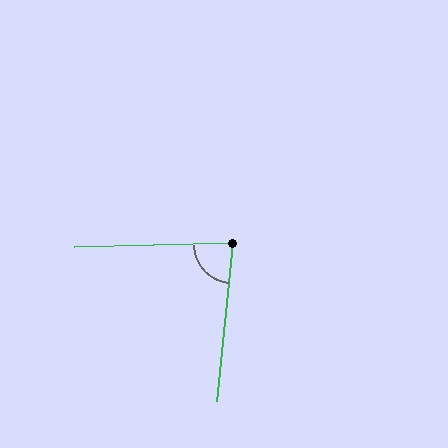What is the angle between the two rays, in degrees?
Approximately 83 degrees.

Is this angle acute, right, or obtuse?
It is acute.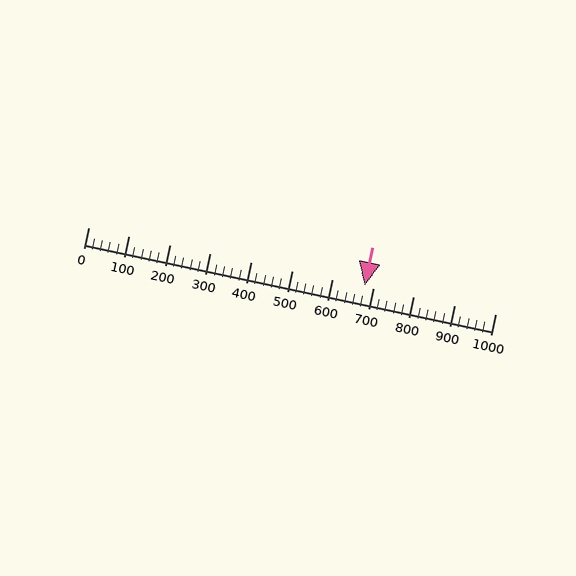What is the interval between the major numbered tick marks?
The major tick marks are spaced 100 units apart.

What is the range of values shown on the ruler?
The ruler shows values from 0 to 1000.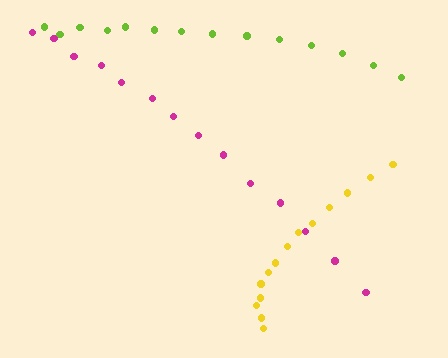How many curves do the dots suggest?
There are 3 distinct paths.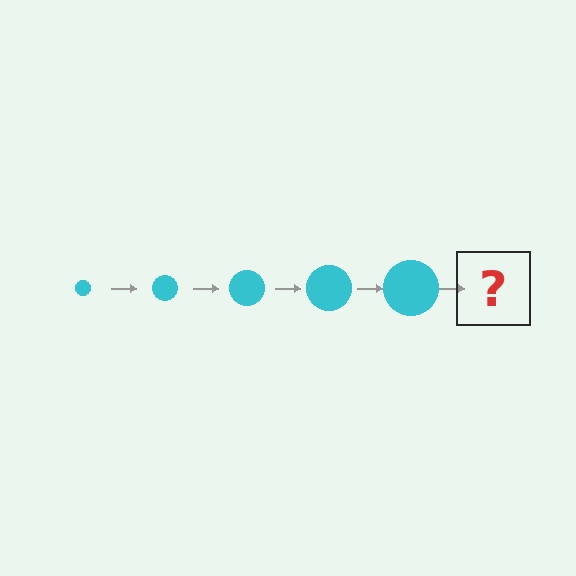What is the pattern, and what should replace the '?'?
The pattern is that the circle gets progressively larger each step. The '?' should be a cyan circle, larger than the previous one.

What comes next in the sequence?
The next element should be a cyan circle, larger than the previous one.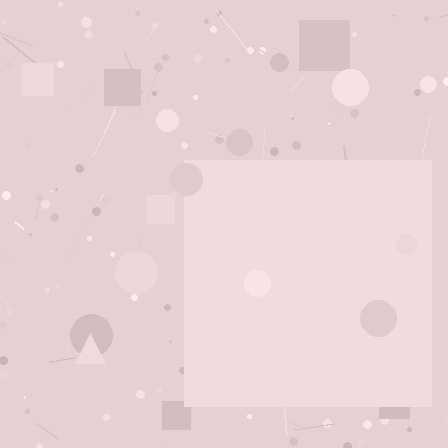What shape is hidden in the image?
A square is hidden in the image.